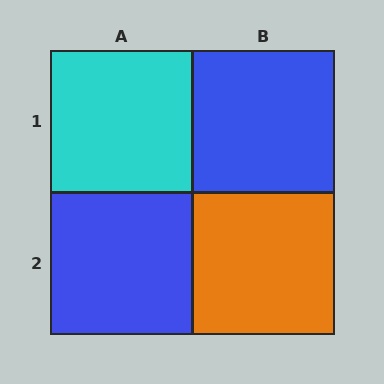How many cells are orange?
1 cell is orange.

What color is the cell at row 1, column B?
Blue.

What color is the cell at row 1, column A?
Cyan.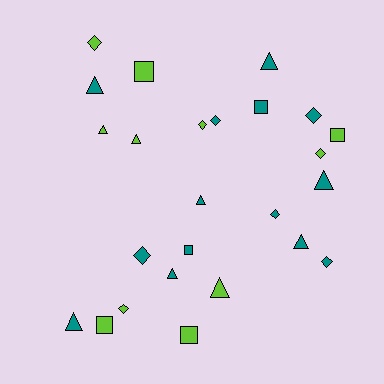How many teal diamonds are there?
There are 5 teal diamonds.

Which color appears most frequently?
Teal, with 14 objects.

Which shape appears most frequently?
Triangle, with 10 objects.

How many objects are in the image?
There are 25 objects.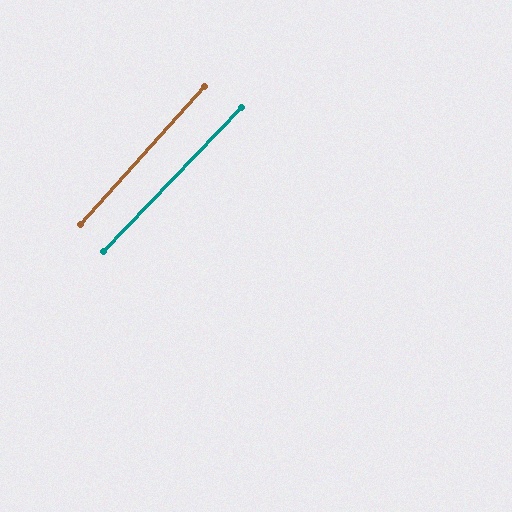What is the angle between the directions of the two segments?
Approximately 2 degrees.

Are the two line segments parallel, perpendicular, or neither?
Parallel — their directions differ by only 1.9°.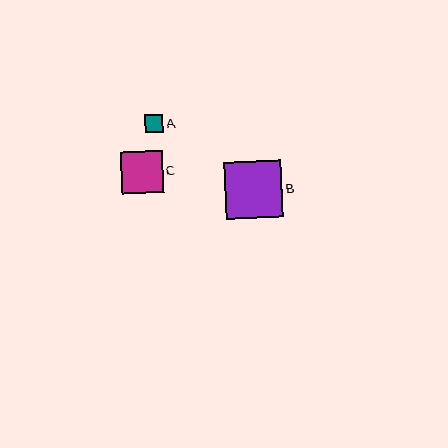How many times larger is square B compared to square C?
Square B is approximately 1.3 times the size of square C.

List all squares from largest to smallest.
From largest to smallest: B, C, A.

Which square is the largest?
Square B is the largest with a size of approximately 57 pixels.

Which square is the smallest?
Square A is the smallest with a size of approximately 18 pixels.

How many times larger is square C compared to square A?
Square C is approximately 2.4 times the size of square A.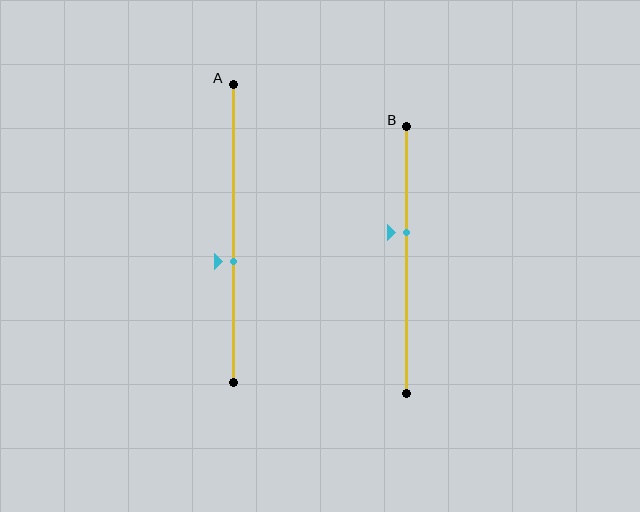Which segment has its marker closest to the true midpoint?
Segment A has its marker closest to the true midpoint.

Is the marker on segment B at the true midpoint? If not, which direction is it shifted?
No, the marker on segment B is shifted upward by about 11% of the segment length.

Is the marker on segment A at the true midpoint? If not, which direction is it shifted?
No, the marker on segment A is shifted downward by about 9% of the segment length.